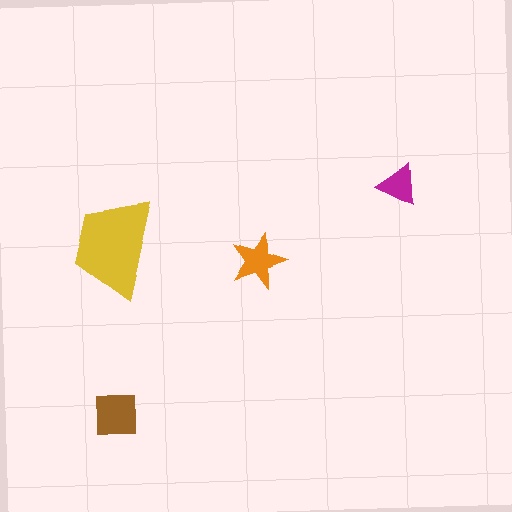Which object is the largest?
The yellow trapezoid.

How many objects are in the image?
There are 4 objects in the image.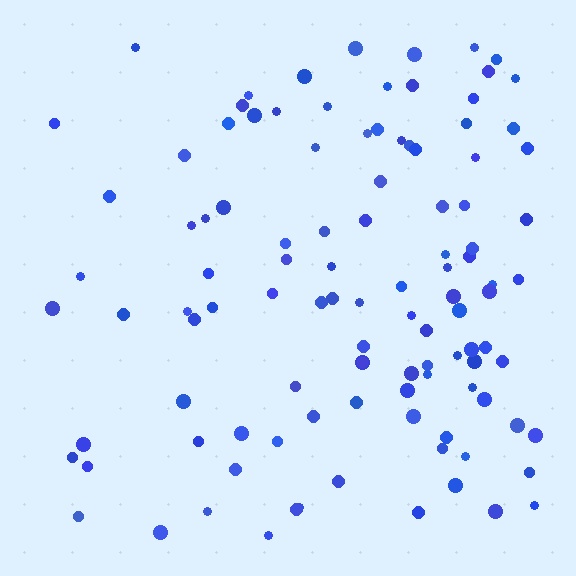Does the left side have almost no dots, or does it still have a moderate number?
Still a moderate number, just noticeably fewer than the right.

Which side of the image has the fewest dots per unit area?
The left.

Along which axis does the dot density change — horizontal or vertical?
Horizontal.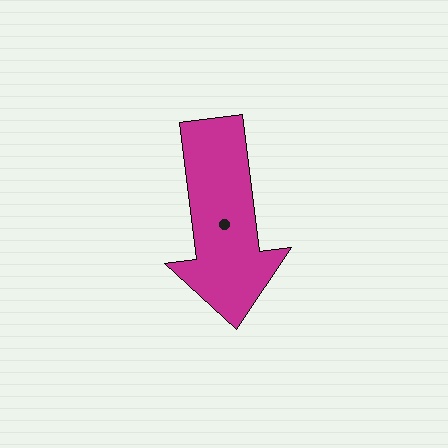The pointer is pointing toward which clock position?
Roughly 6 o'clock.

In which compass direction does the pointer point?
South.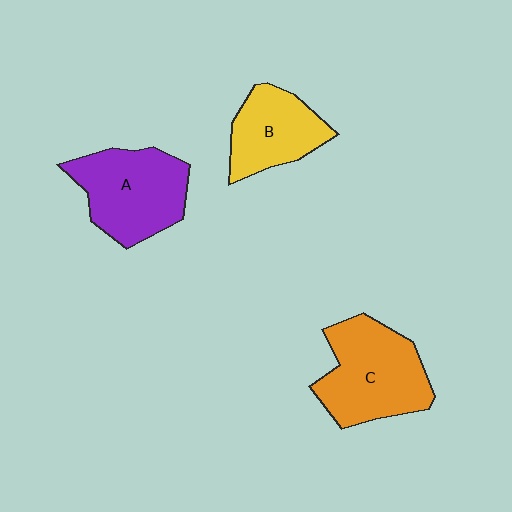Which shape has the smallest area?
Shape B (yellow).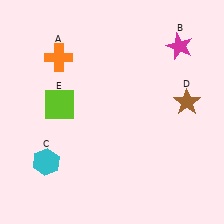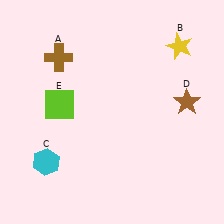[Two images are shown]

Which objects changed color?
A changed from orange to brown. B changed from magenta to yellow.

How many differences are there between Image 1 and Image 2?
There are 2 differences between the two images.